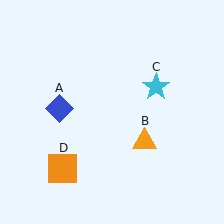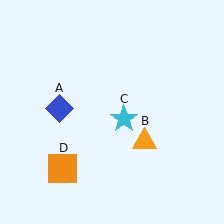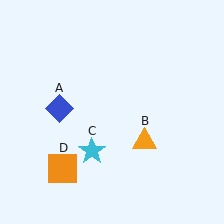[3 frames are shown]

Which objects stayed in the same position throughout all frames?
Blue diamond (object A) and orange triangle (object B) and orange square (object D) remained stationary.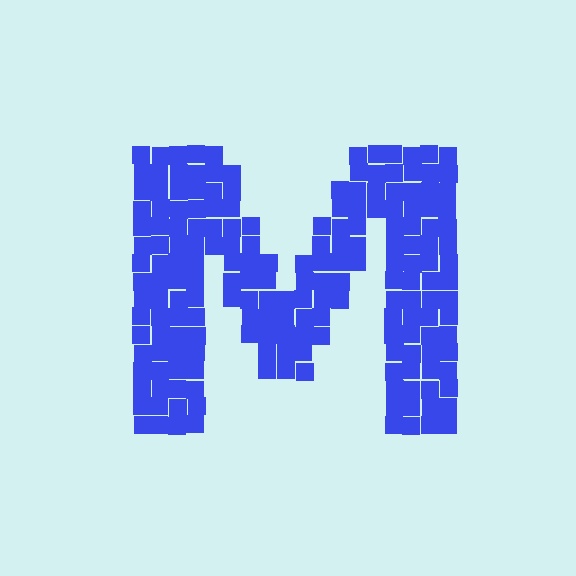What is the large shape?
The large shape is the letter M.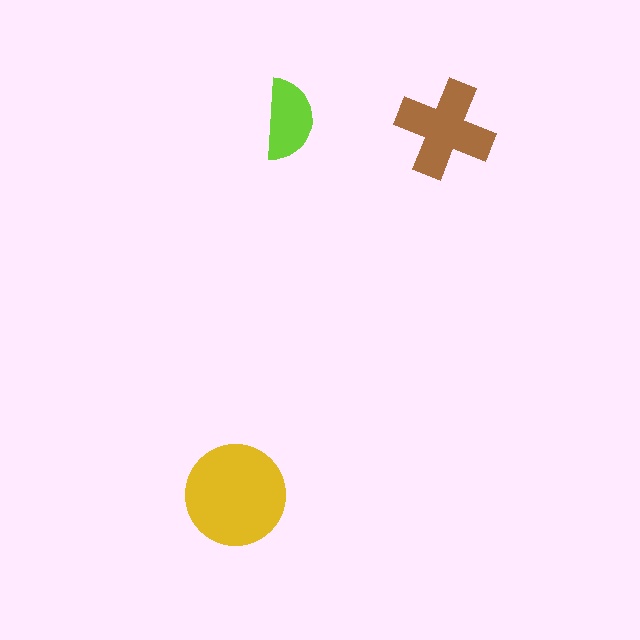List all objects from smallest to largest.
The lime semicircle, the brown cross, the yellow circle.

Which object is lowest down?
The yellow circle is bottommost.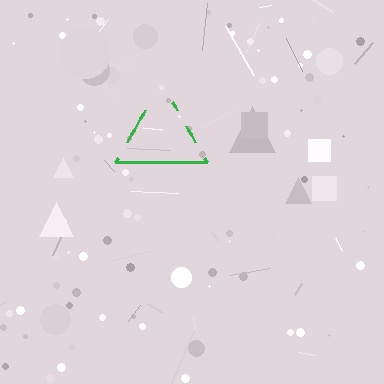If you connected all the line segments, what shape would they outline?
They would outline a triangle.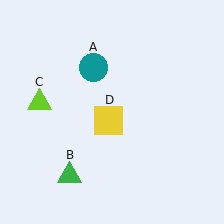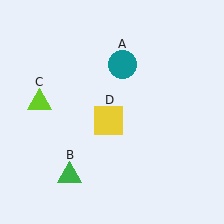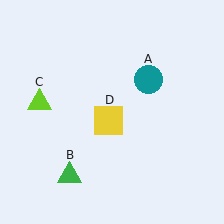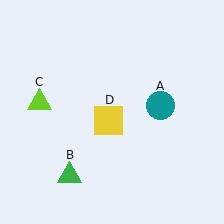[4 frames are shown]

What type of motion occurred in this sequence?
The teal circle (object A) rotated clockwise around the center of the scene.